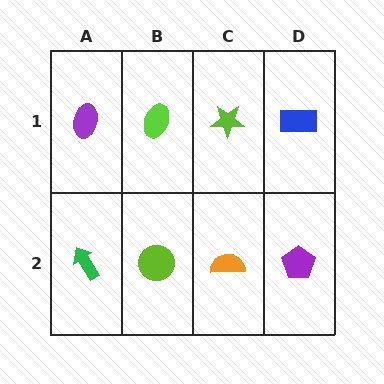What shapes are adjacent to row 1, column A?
A green arrow (row 2, column A), a lime ellipse (row 1, column B).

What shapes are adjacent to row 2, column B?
A lime ellipse (row 1, column B), a green arrow (row 2, column A), an orange semicircle (row 2, column C).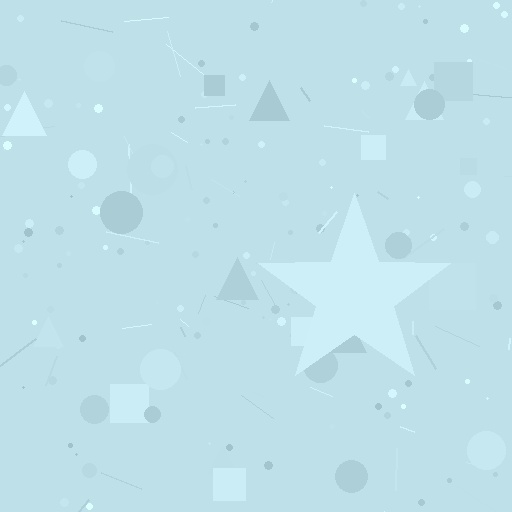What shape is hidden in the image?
A star is hidden in the image.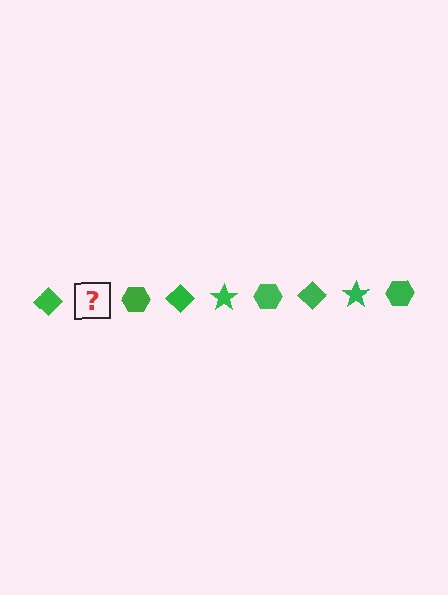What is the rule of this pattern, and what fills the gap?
The rule is that the pattern cycles through diamond, star, hexagon shapes in green. The gap should be filled with a green star.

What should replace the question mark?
The question mark should be replaced with a green star.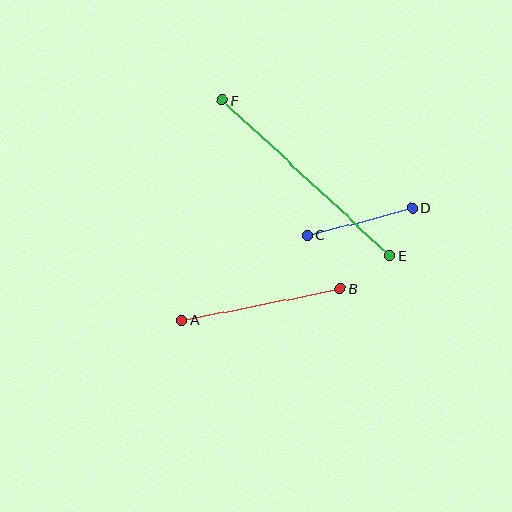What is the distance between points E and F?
The distance is approximately 228 pixels.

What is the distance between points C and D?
The distance is approximately 108 pixels.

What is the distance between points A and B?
The distance is approximately 161 pixels.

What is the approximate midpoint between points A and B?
The midpoint is at approximately (261, 304) pixels.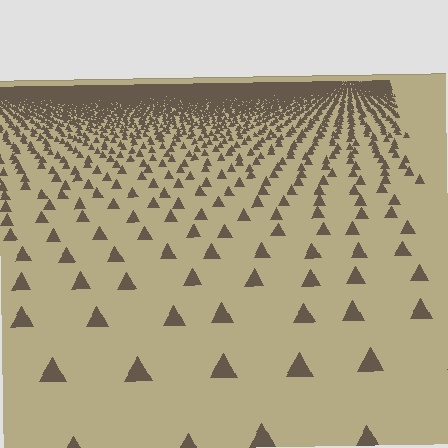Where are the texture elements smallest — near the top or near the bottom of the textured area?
Near the top.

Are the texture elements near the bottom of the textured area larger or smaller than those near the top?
Larger. Near the bottom, elements are closer to the viewer and appear at a bigger on-screen size.